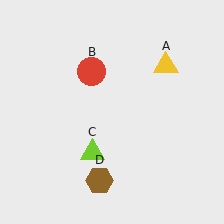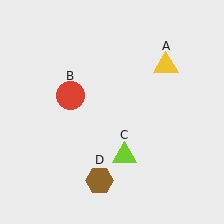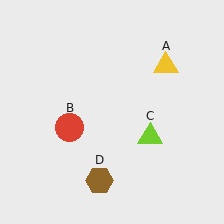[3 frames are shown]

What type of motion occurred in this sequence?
The red circle (object B), lime triangle (object C) rotated counterclockwise around the center of the scene.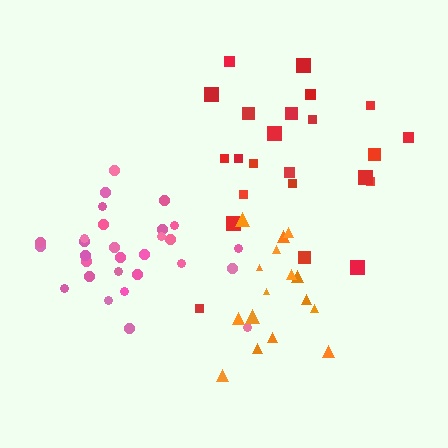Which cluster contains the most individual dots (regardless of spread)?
Pink (29).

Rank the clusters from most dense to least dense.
pink, orange, red.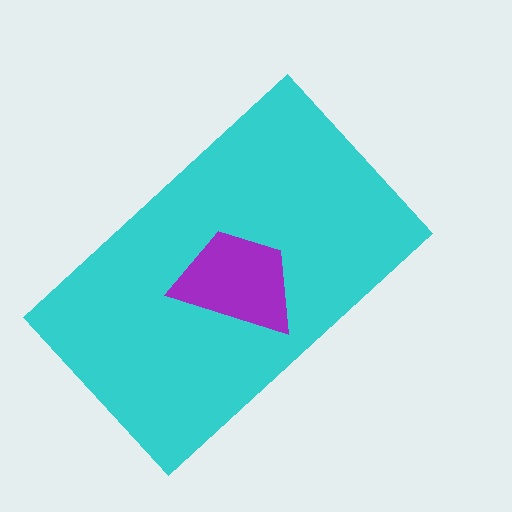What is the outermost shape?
The cyan rectangle.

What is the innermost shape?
The purple trapezoid.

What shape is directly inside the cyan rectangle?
The purple trapezoid.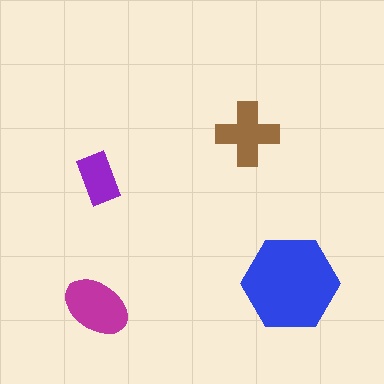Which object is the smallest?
The purple rectangle.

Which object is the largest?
The blue hexagon.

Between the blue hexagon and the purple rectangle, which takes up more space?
The blue hexagon.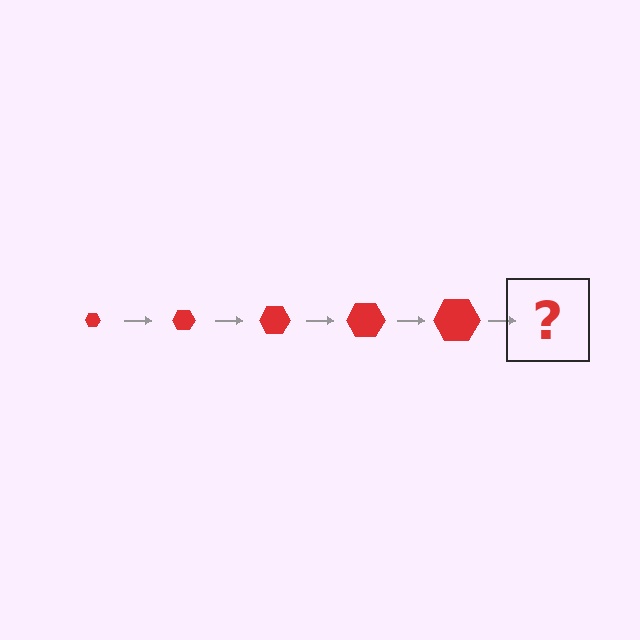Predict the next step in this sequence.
The next step is a red hexagon, larger than the previous one.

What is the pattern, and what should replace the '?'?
The pattern is that the hexagon gets progressively larger each step. The '?' should be a red hexagon, larger than the previous one.